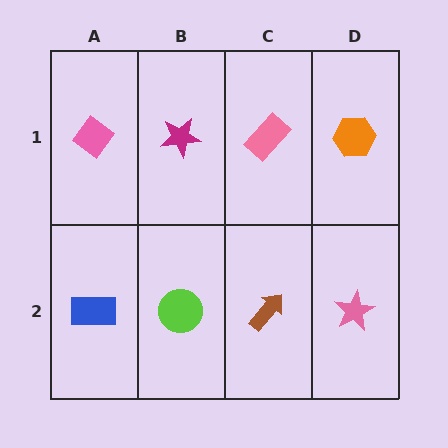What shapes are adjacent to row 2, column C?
A pink rectangle (row 1, column C), a lime circle (row 2, column B), a pink star (row 2, column D).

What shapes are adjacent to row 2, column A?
A pink diamond (row 1, column A), a lime circle (row 2, column B).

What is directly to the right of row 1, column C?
An orange hexagon.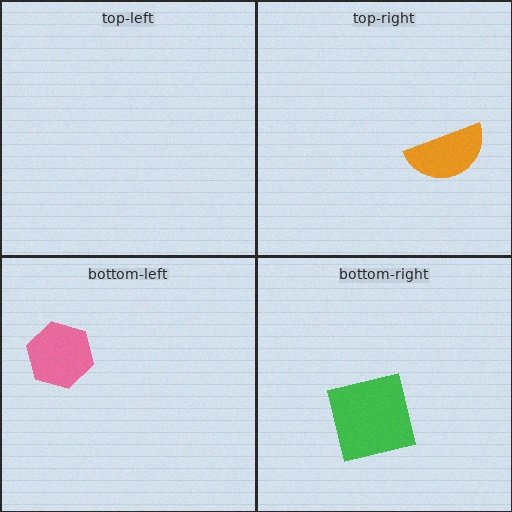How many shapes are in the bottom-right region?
1.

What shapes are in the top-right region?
The orange semicircle.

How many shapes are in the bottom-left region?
1.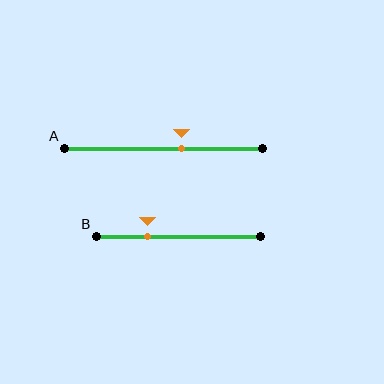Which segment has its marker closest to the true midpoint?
Segment A has its marker closest to the true midpoint.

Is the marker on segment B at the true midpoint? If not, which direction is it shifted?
No, the marker on segment B is shifted to the left by about 19% of the segment length.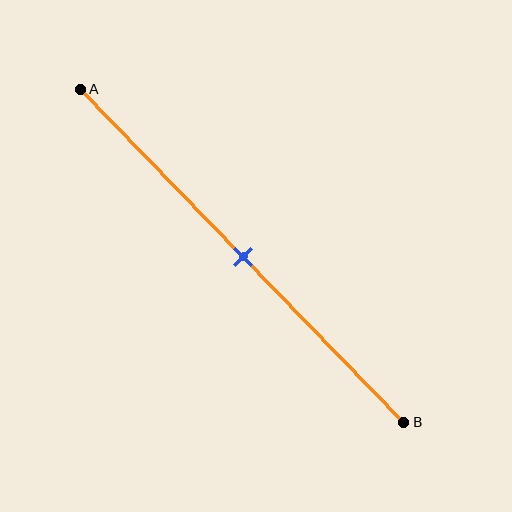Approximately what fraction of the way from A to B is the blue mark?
The blue mark is approximately 50% of the way from A to B.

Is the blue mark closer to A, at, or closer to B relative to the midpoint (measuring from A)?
The blue mark is approximately at the midpoint of segment AB.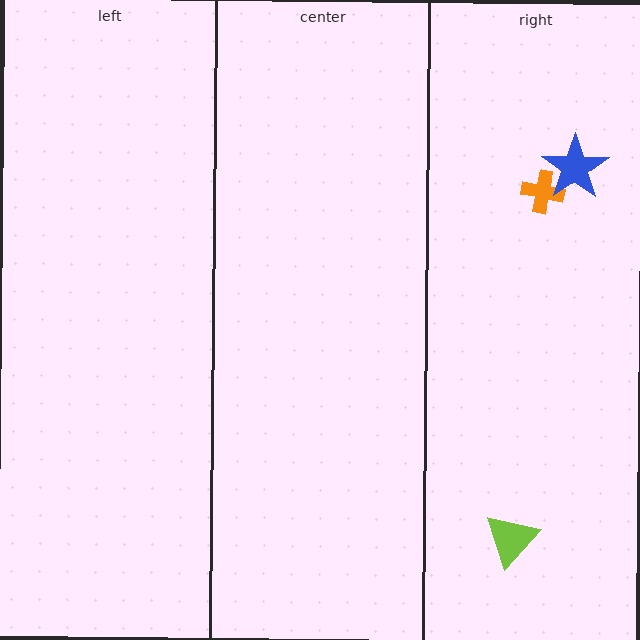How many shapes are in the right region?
3.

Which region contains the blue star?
The right region.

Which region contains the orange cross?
The right region.